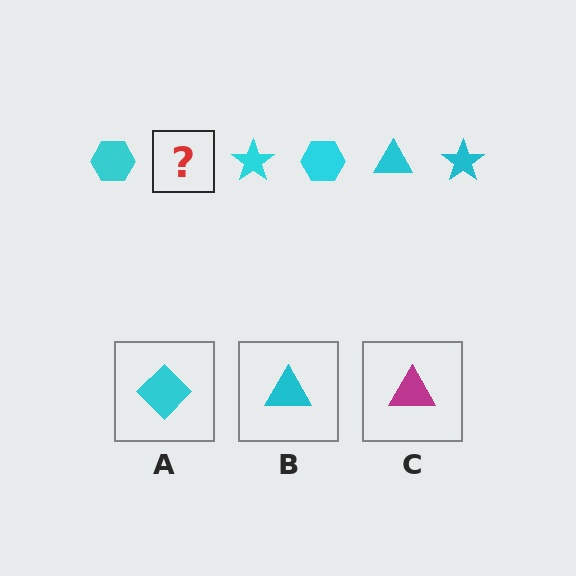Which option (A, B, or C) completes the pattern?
B.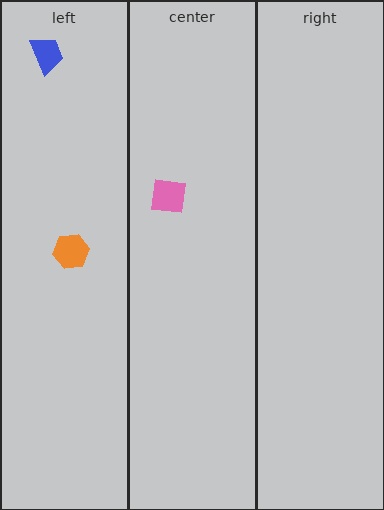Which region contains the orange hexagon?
The left region.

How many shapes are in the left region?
2.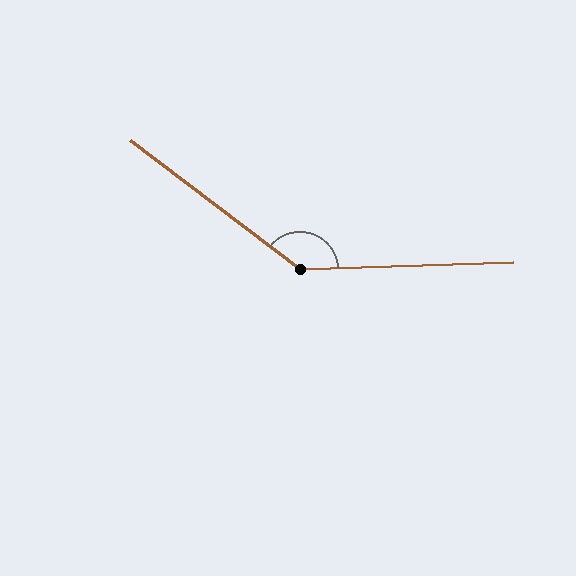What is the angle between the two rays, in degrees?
Approximately 141 degrees.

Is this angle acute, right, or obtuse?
It is obtuse.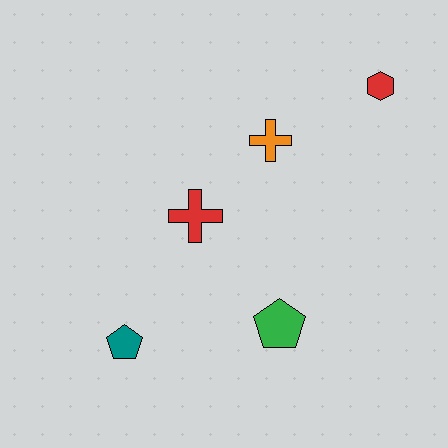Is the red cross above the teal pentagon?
Yes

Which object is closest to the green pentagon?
The red cross is closest to the green pentagon.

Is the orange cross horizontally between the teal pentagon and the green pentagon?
Yes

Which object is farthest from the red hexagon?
The teal pentagon is farthest from the red hexagon.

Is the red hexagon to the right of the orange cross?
Yes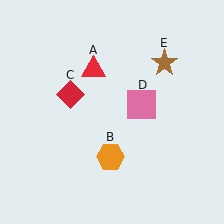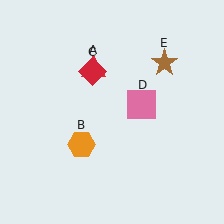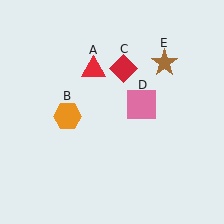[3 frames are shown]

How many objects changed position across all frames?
2 objects changed position: orange hexagon (object B), red diamond (object C).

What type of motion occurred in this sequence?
The orange hexagon (object B), red diamond (object C) rotated clockwise around the center of the scene.